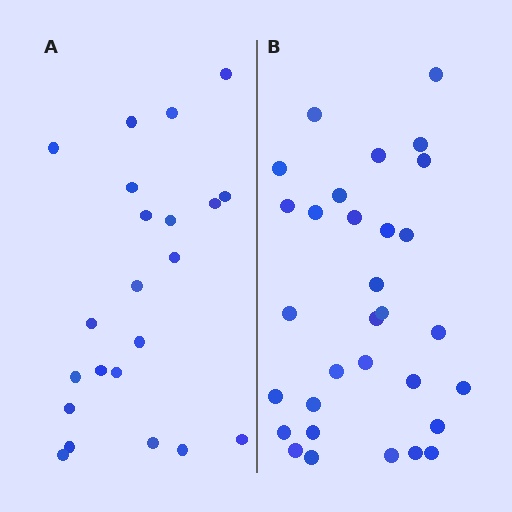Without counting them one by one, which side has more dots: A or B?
Region B (the right region) has more dots.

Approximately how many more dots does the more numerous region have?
Region B has roughly 8 or so more dots than region A.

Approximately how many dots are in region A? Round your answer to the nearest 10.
About 20 dots. (The exact count is 22, which rounds to 20.)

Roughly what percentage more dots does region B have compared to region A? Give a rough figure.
About 40% more.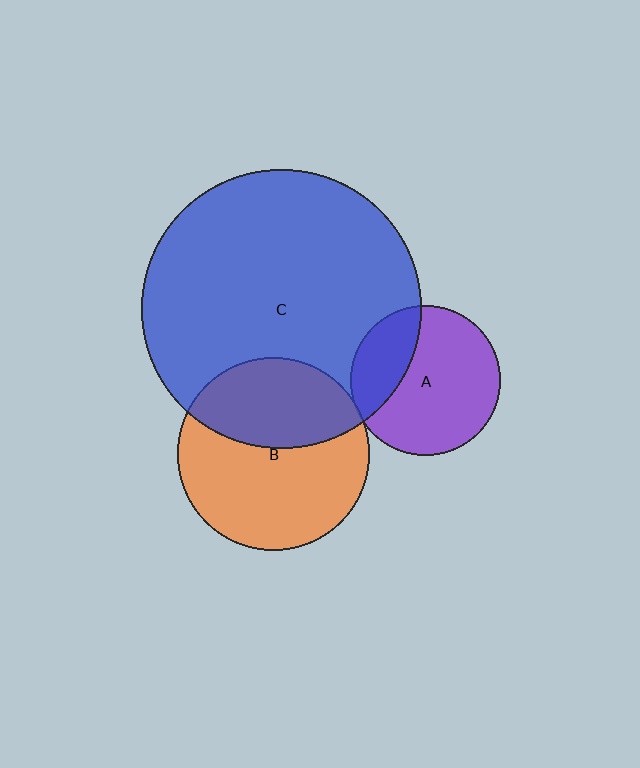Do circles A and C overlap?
Yes.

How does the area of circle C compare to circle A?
Approximately 3.5 times.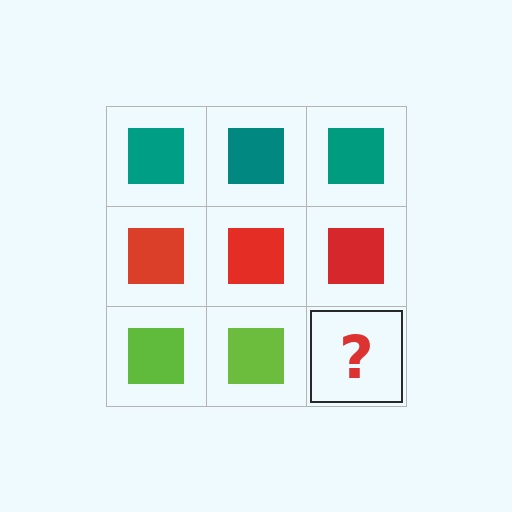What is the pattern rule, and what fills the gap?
The rule is that each row has a consistent color. The gap should be filled with a lime square.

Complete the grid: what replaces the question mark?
The question mark should be replaced with a lime square.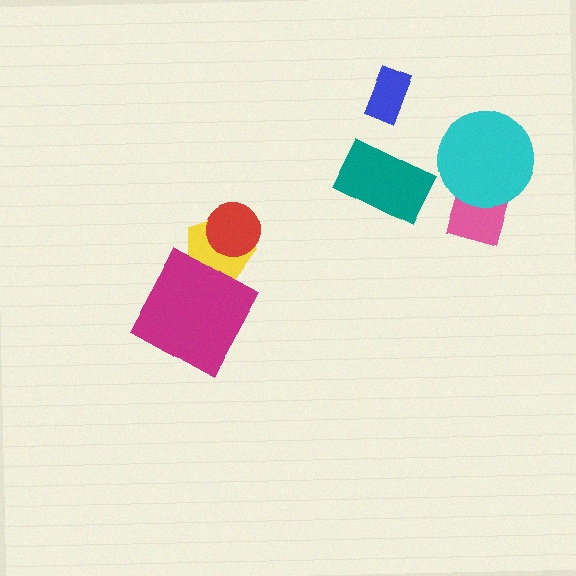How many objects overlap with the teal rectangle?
0 objects overlap with the teal rectangle.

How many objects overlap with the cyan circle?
1 object overlaps with the cyan circle.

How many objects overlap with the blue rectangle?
0 objects overlap with the blue rectangle.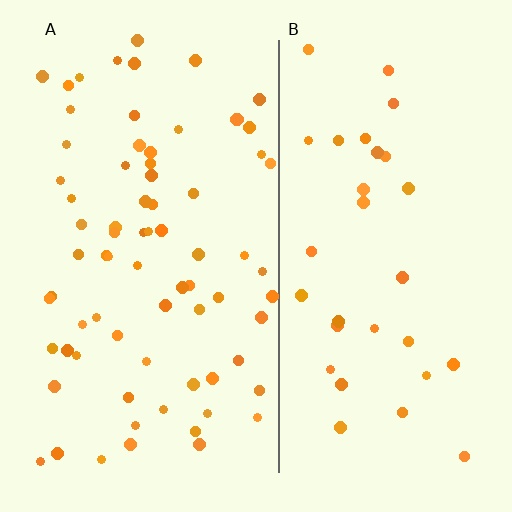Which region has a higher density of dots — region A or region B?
A (the left).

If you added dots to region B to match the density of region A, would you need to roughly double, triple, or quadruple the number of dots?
Approximately double.